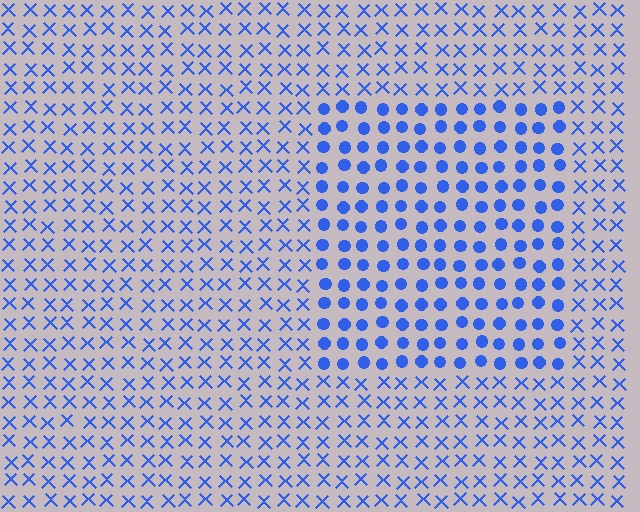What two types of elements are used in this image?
The image uses circles inside the rectangle region and X marks outside it.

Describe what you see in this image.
The image is filled with small blue elements arranged in a uniform grid. A rectangle-shaped region contains circles, while the surrounding area contains X marks. The boundary is defined purely by the change in element shape.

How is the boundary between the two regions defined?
The boundary is defined by a change in element shape: circles inside vs. X marks outside. All elements share the same color and spacing.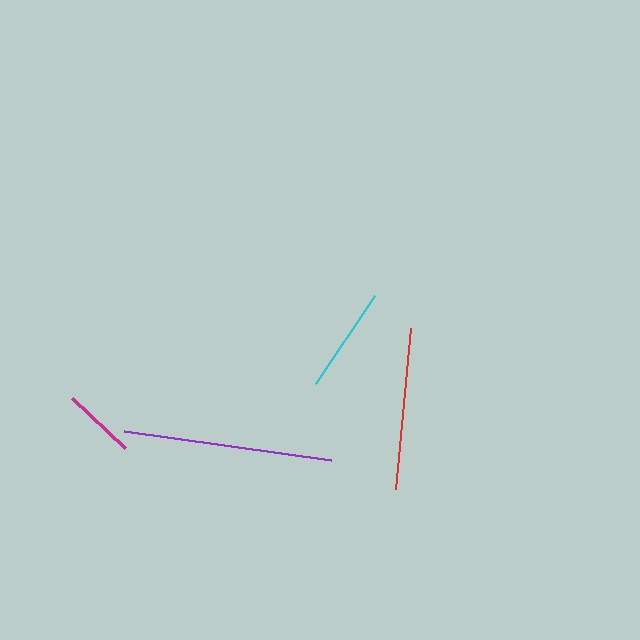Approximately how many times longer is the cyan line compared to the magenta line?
The cyan line is approximately 1.5 times the length of the magenta line.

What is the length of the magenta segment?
The magenta segment is approximately 72 pixels long.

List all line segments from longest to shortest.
From longest to shortest: purple, red, cyan, magenta.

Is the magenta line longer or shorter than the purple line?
The purple line is longer than the magenta line.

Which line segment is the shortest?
The magenta line is the shortest at approximately 72 pixels.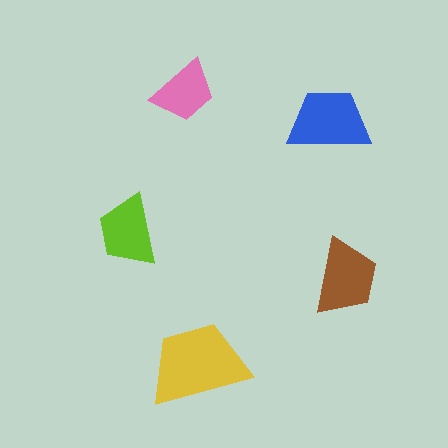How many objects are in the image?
There are 5 objects in the image.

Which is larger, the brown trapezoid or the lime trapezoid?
The brown one.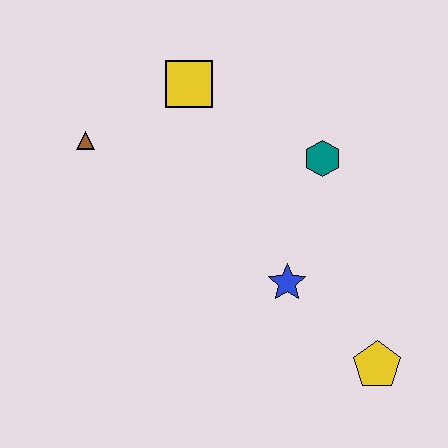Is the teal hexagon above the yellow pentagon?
Yes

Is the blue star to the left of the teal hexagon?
Yes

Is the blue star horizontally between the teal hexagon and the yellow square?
Yes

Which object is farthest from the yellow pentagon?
The brown triangle is farthest from the yellow pentagon.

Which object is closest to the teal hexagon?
The blue star is closest to the teal hexagon.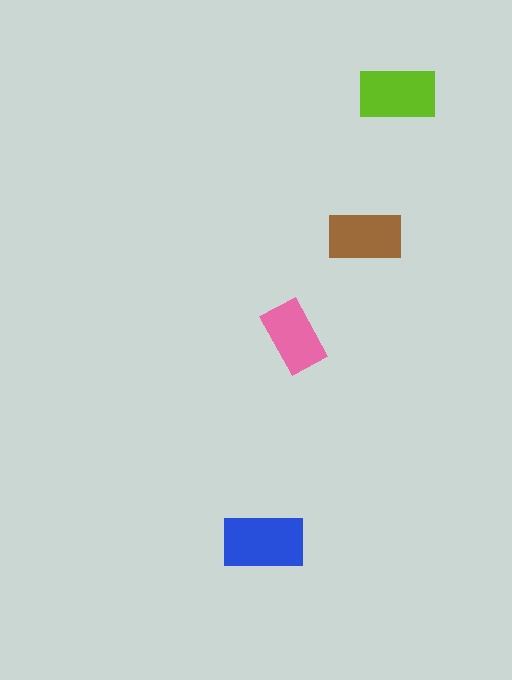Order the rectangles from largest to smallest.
the blue one, the lime one, the brown one, the pink one.